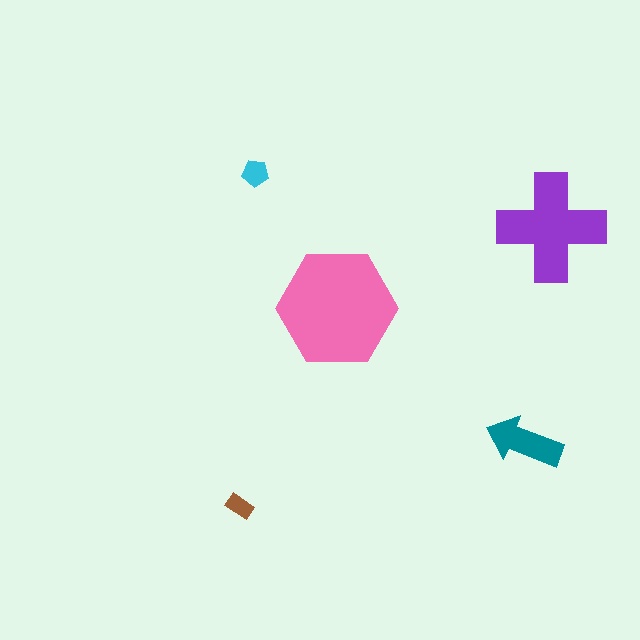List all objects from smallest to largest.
The brown rectangle, the cyan pentagon, the teal arrow, the purple cross, the pink hexagon.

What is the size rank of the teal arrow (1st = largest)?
3rd.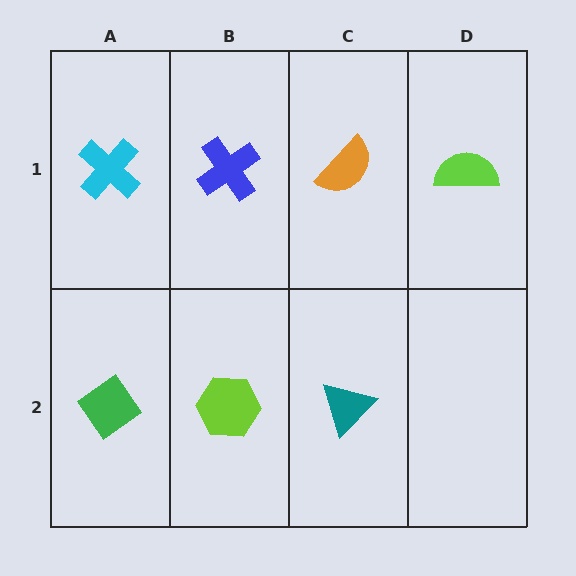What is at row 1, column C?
An orange semicircle.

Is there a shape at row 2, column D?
No, that cell is empty.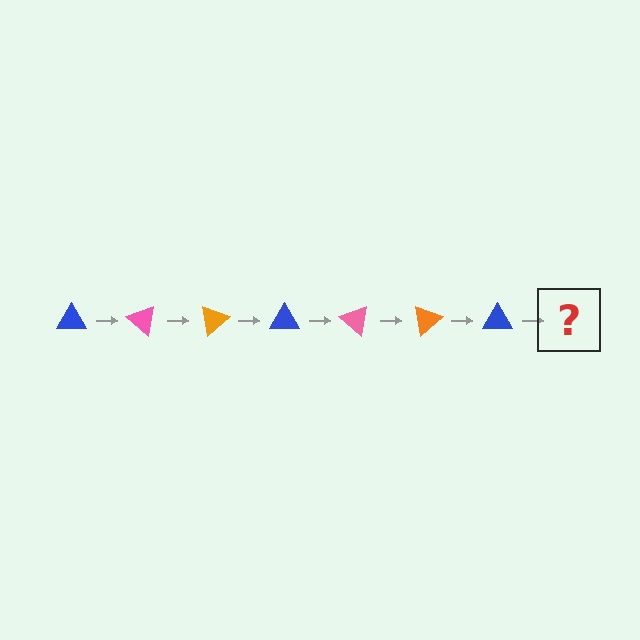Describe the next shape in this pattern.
It should be a pink triangle, rotated 280 degrees from the start.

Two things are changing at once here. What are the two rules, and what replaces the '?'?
The two rules are that it rotates 40 degrees each step and the color cycles through blue, pink, and orange. The '?' should be a pink triangle, rotated 280 degrees from the start.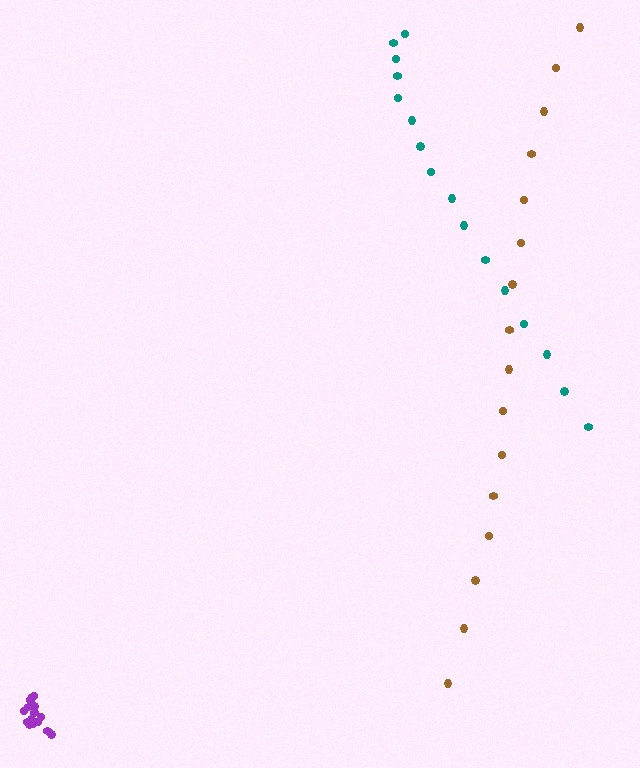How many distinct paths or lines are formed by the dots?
There are 3 distinct paths.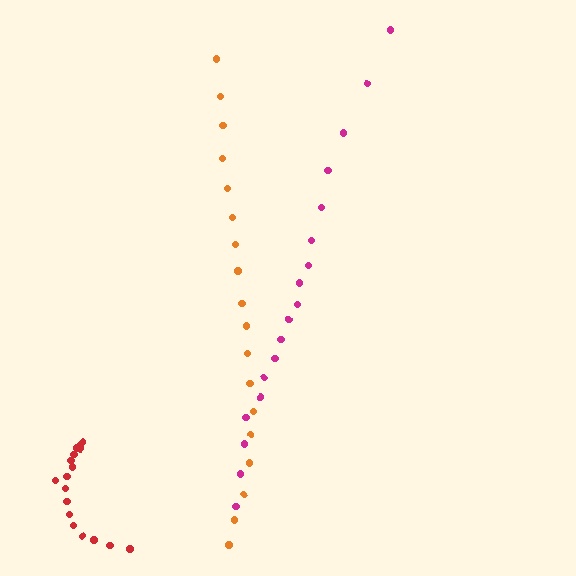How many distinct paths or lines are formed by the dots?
There are 3 distinct paths.